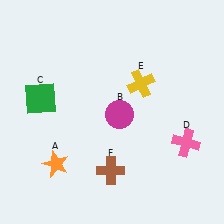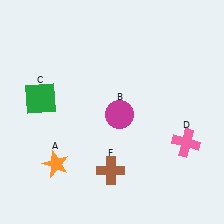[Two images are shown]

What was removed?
The yellow cross (E) was removed in Image 2.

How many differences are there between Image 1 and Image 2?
There is 1 difference between the two images.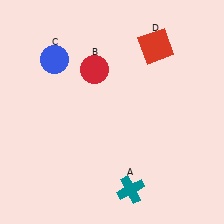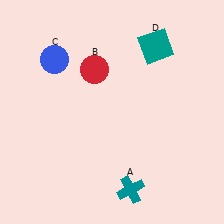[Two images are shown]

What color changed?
The square (D) changed from red in Image 1 to teal in Image 2.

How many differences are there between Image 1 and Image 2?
There is 1 difference between the two images.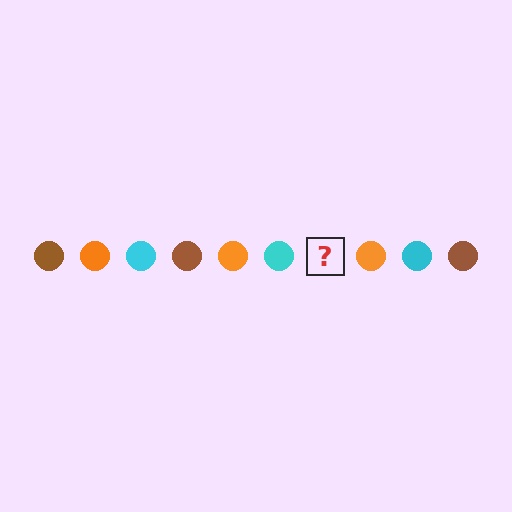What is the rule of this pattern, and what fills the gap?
The rule is that the pattern cycles through brown, orange, cyan circles. The gap should be filled with a brown circle.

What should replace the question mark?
The question mark should be replaced with a brown circle.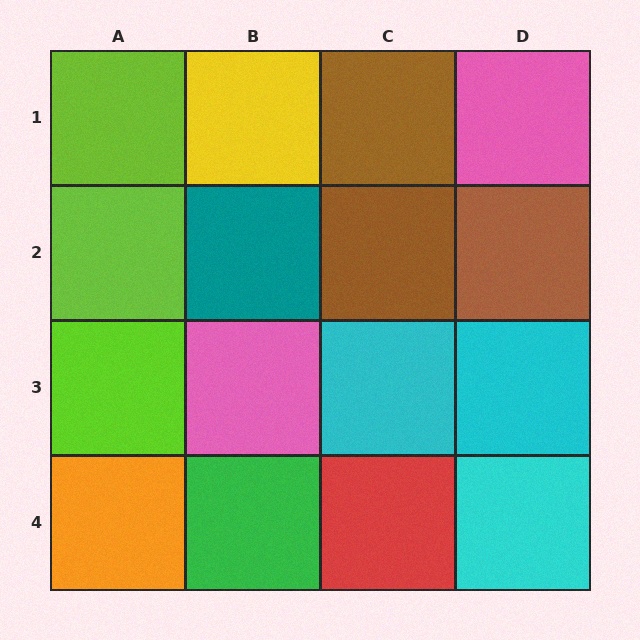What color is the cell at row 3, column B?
Pink.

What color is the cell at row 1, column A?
Lime.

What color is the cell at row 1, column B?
Yellow.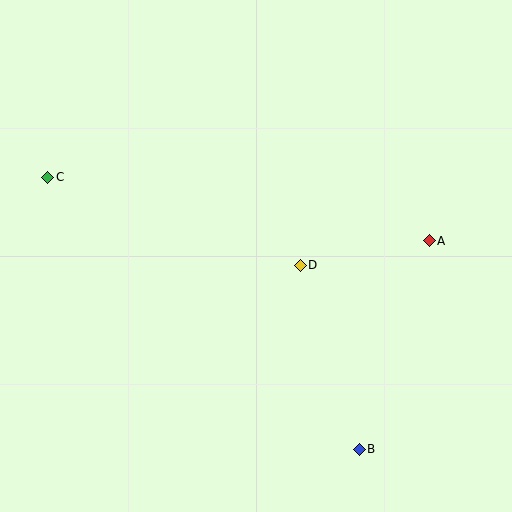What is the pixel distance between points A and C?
The distance between A and C is 387 pixels.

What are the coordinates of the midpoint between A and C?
The midpoint between A and C is at (238, 209).